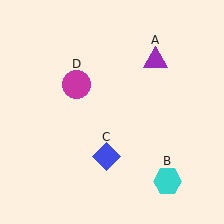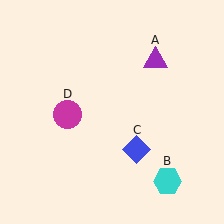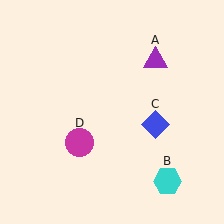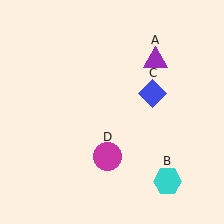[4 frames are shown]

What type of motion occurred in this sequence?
The blue diamond (object C), magenta circle (object D) rotated counterclockwise around the center of the scene.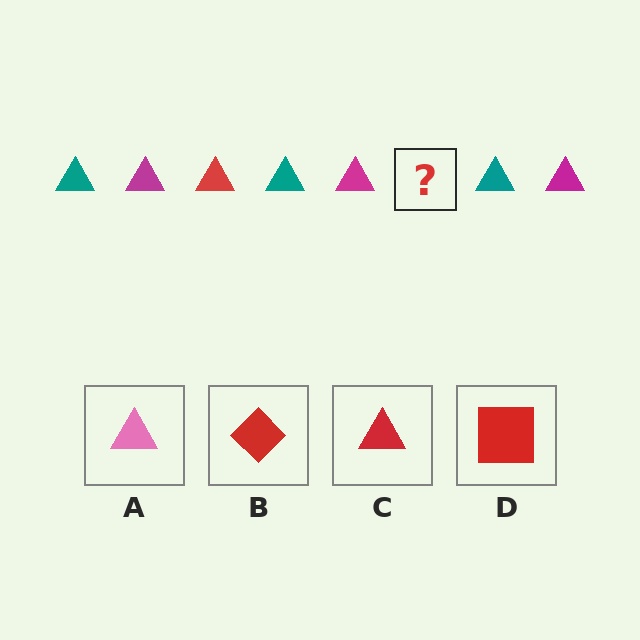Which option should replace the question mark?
Option C.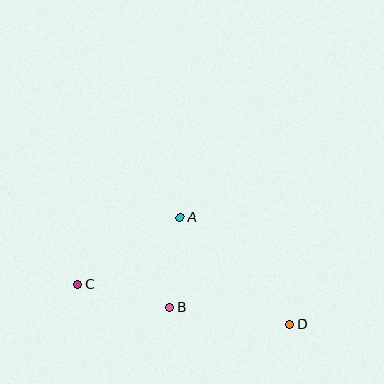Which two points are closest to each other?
Points A and B are closest to each other.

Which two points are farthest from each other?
Points C and D are farthest from each other.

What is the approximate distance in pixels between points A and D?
The distance between A and D is approximately 153 pixels.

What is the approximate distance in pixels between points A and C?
The distance between A and C is approximately 122 pixels.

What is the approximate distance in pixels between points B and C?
The distance between B and C is approximately 94 pixels.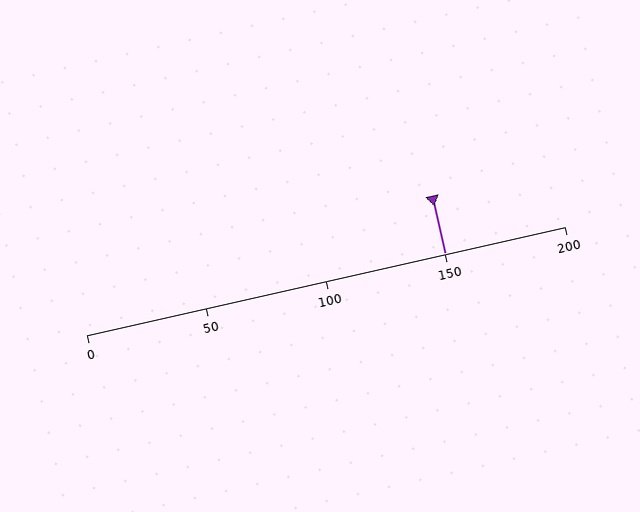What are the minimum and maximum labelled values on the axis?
The axis runs from 0 to 200.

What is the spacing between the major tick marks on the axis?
The major ticks are spaced 50 apart.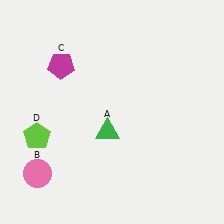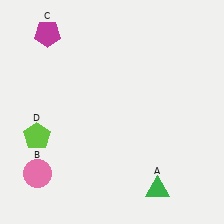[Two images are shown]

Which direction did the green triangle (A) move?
The green triangle (A) moved down.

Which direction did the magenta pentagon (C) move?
The magenta pentagon (C) moved up.